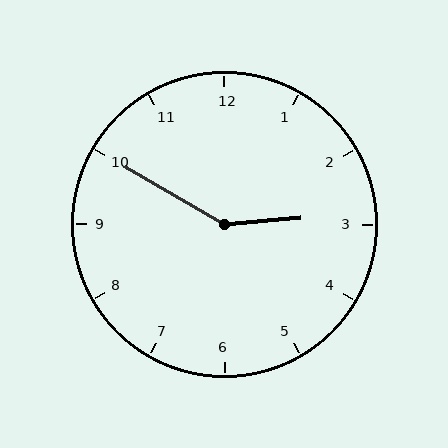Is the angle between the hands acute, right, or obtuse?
It is obtuse.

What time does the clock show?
2:50.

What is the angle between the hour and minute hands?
Approximately 145 degrees.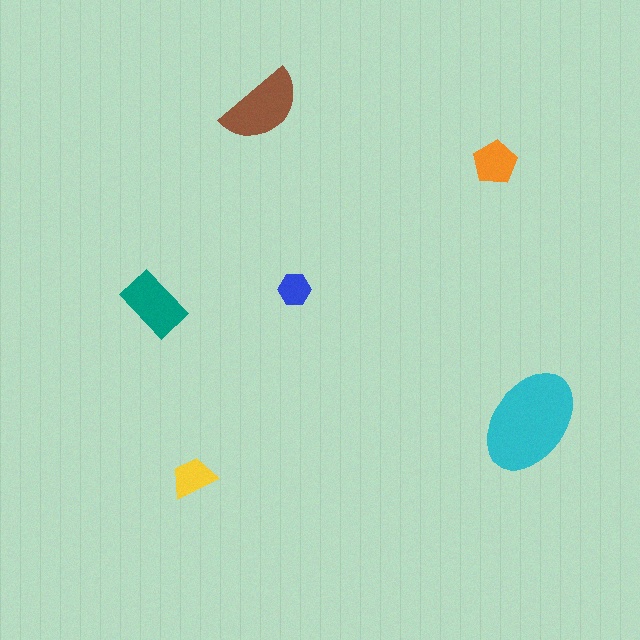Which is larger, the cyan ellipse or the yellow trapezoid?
The cyan ellipse.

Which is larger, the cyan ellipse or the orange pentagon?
The cyan ellipse.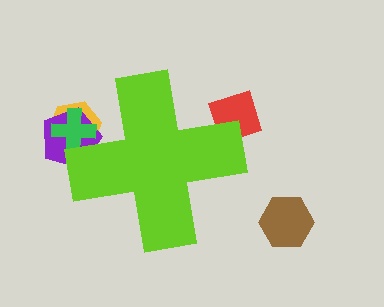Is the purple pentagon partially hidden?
Yes, the purple pentagon is partially hidden behind the lime cross.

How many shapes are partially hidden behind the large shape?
4 shapes are partially hidden.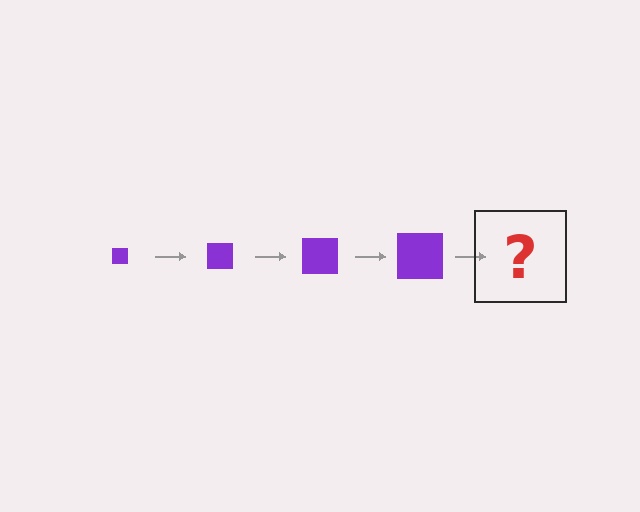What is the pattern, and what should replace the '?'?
The pattern is that the square gets progressively larger each step. The '?' should be a purple square, larger than the previous one.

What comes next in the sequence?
The next element should be a purple square, larger than the previous one.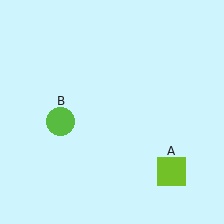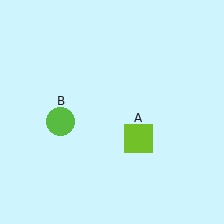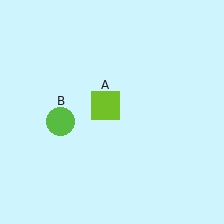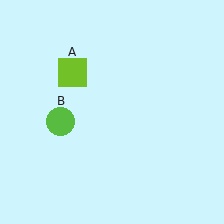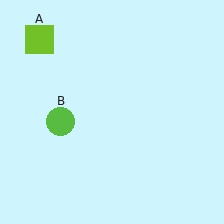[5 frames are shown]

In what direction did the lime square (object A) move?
The lime square (object A) moved up and to the left.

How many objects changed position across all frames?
1 object changed position: lime square (object A).